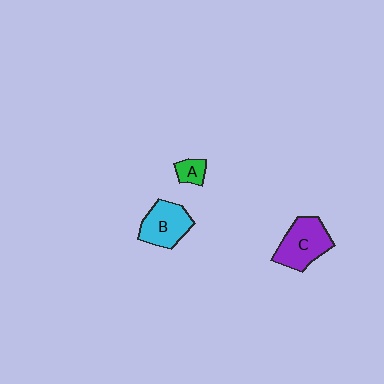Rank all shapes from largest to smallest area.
From largest to smallest: C (purple), B (cyan), A (green).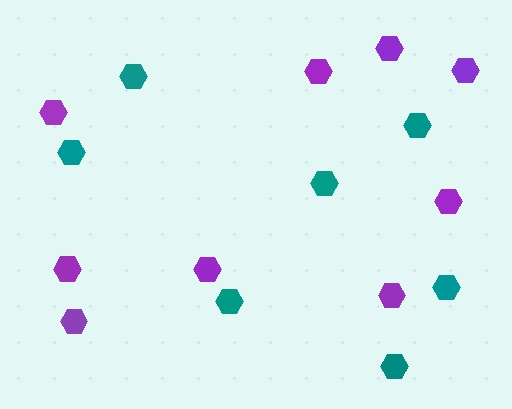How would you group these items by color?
There are 2 groups: one group of purple hexagons (9) and one group of teal hexagons (7).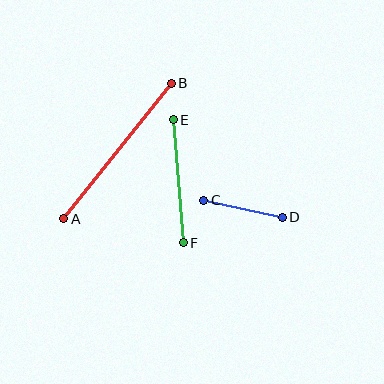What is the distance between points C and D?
The distance is approximately 80 pixels.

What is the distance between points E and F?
The distance is approximately 124 pixels.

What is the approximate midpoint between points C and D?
The midpoint is at approximately (243, 209) pixels.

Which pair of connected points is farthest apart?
Points A and B are farthest apart.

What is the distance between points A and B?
The distance is approximately 173 pixels.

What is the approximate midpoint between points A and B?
The midpoint is at approximately (118, 151) pixels.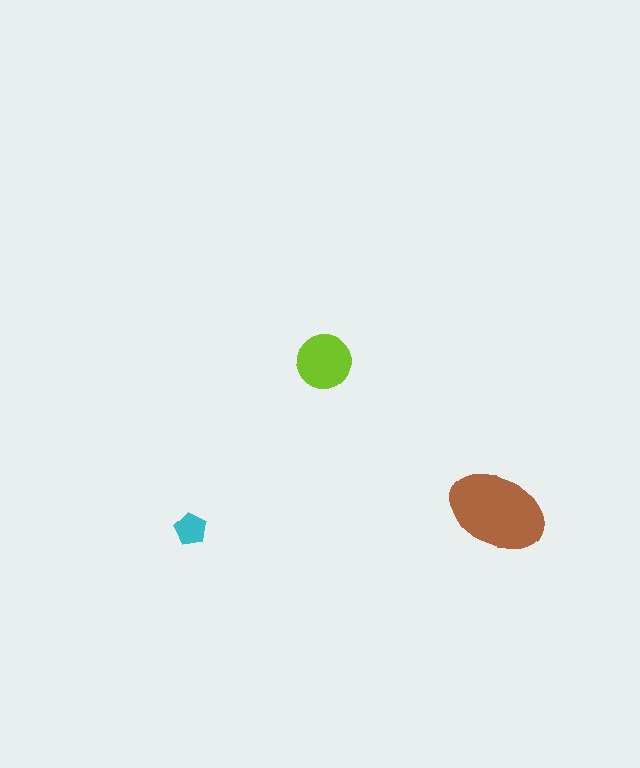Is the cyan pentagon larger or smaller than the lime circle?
Smaller.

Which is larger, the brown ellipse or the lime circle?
The brown ellipse.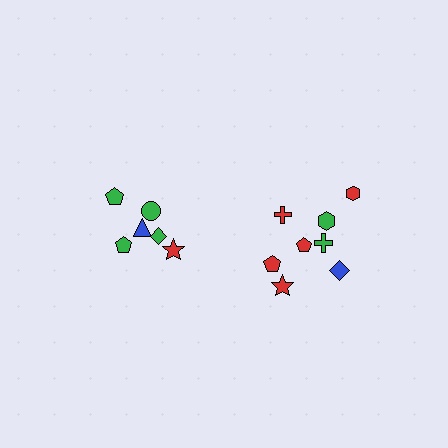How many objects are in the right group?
There are 8 objects.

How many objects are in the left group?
There are 6 objects.